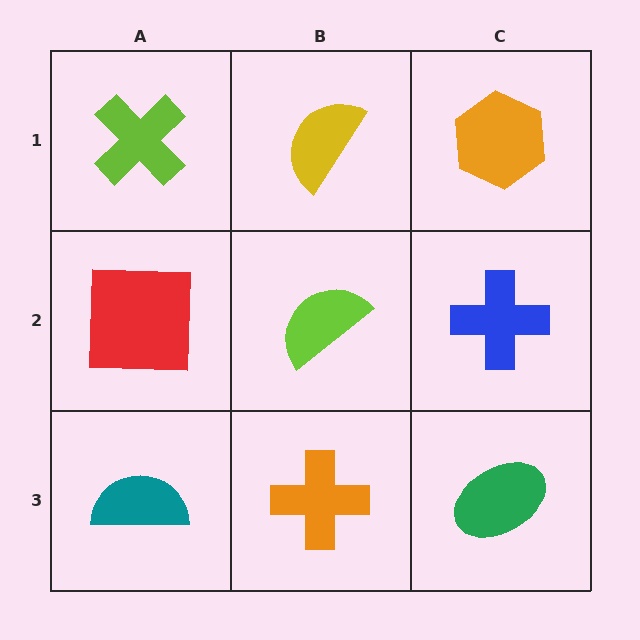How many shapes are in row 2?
3 shapes.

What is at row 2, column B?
A lime semicircle.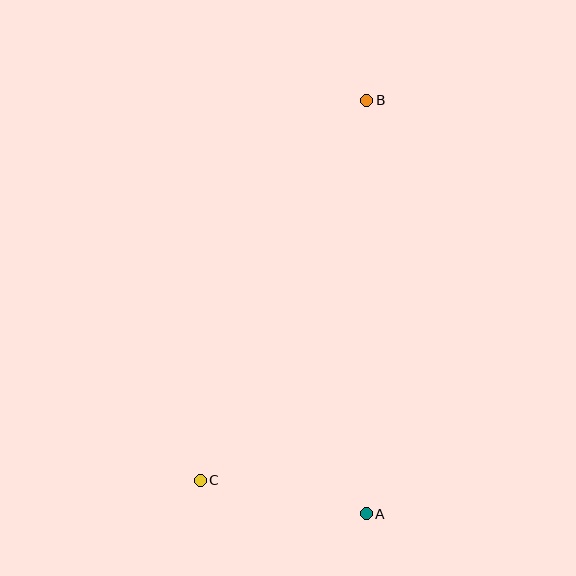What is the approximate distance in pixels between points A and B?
The distance between A and B is approximately 414 pixels.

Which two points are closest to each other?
Points A and C are closest to each other.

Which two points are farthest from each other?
Points B and C are farthest from each other.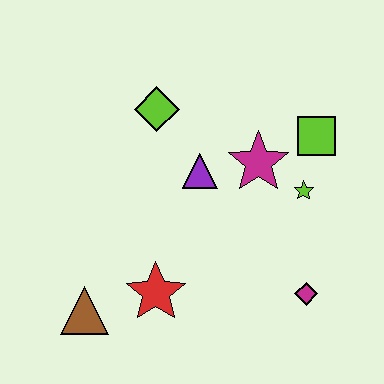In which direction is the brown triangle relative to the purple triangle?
The brown triangle is below the purple triangle.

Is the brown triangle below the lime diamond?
Yes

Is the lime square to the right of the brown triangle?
Yes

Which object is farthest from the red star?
The lime square is farthest from the red star.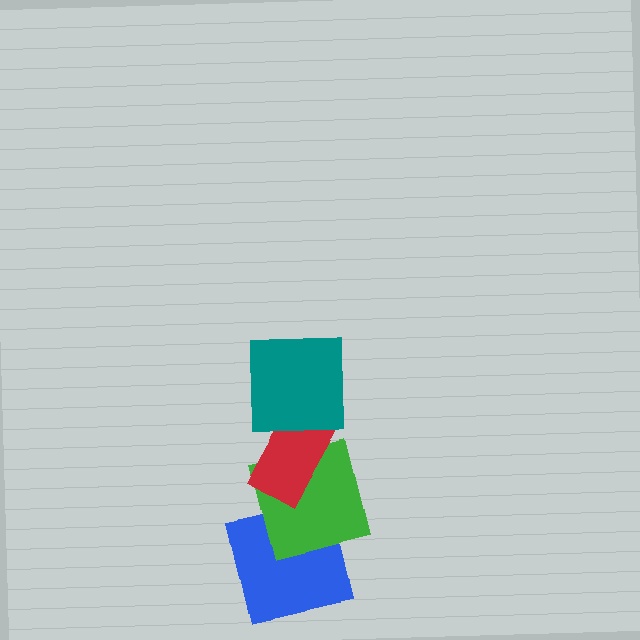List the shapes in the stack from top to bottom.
From top to bottom: the teal square, the red rectangle, the green square, the blue square.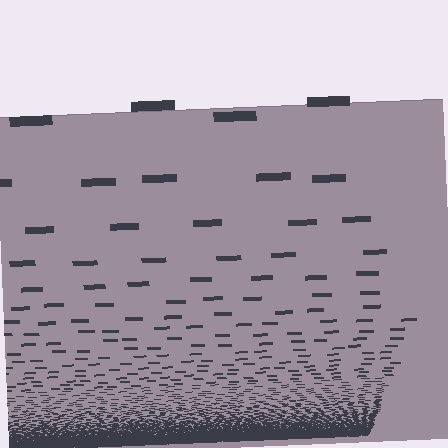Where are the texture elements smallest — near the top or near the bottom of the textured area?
Near the bottom.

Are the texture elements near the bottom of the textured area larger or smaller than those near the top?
Smaller. The gradient is inverted — elements near the bottom are smaller and denser.